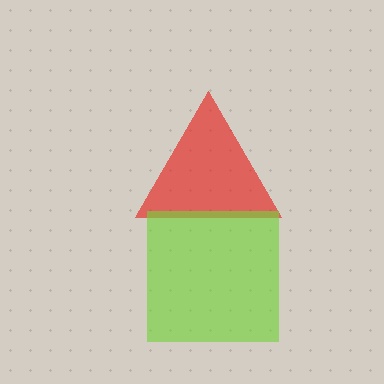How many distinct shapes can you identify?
There are 2 distinct shapes: a red triangle, a lime square.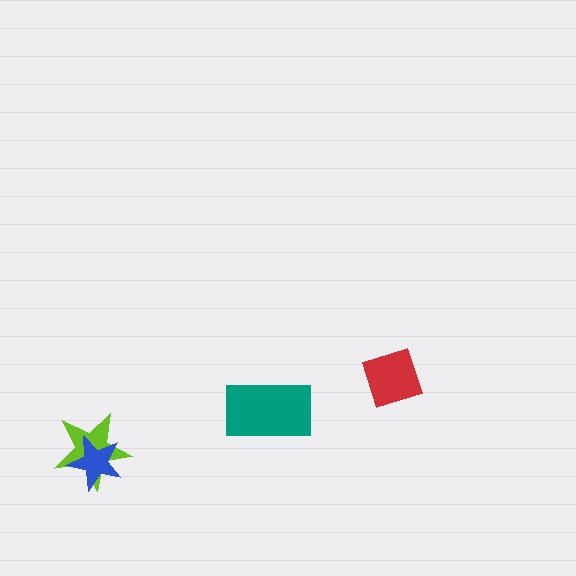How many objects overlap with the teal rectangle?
0 objects overlap with the teal rectangle.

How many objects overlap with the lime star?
1 object overlaps with the lime star.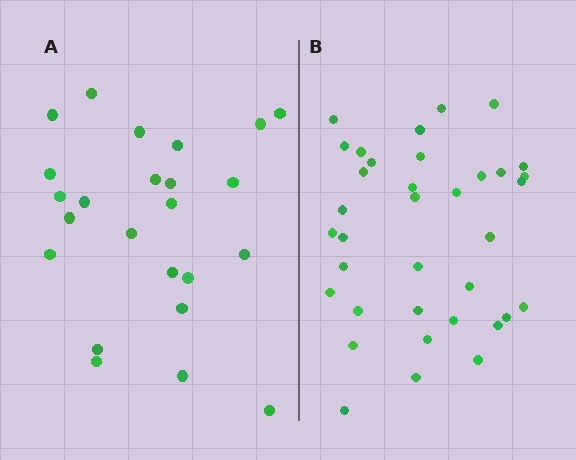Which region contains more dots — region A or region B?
Region B (the right region) has more dots.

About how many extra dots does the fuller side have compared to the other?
Region B has roughly 12 or so more dots than region A.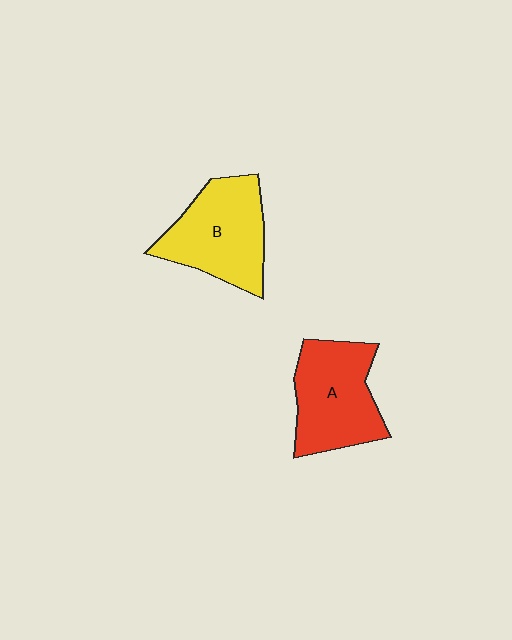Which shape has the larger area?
Shape B (yellow).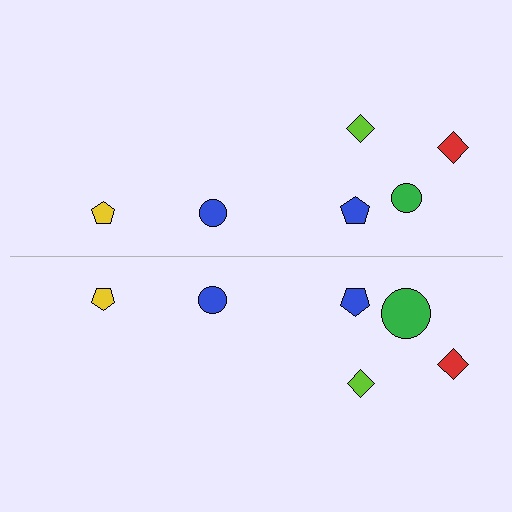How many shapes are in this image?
There are 12 shapes in this image.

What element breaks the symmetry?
The green circle on the bottom side has a different size than its mirror counterpart.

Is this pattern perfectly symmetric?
No, the pattern is not perfectly symmetric. The green circle on the bottom side has a different size than its mirror counterpart.